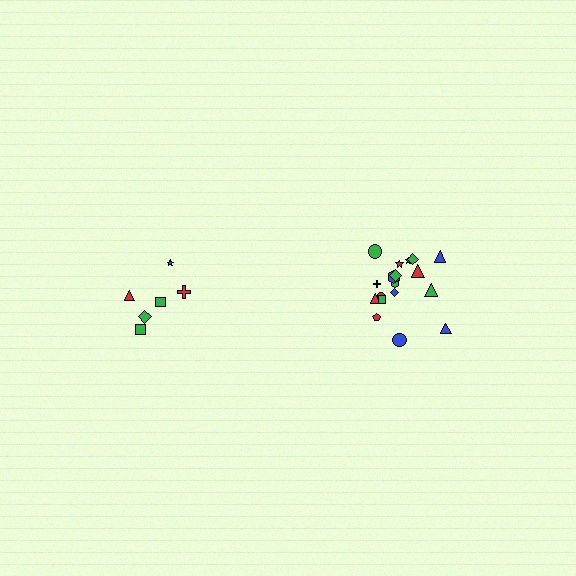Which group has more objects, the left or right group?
The right group.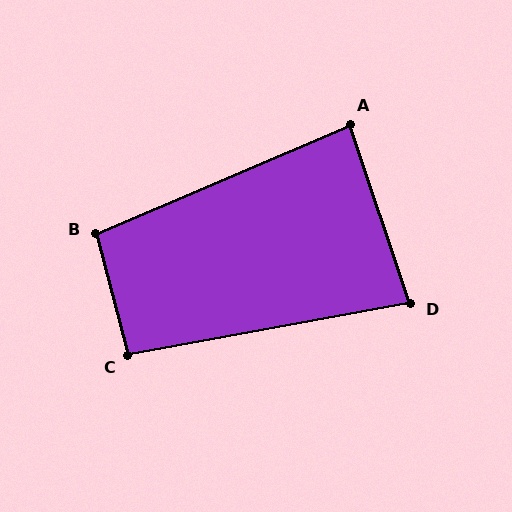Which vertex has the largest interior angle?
B, at approximately 98 degrees.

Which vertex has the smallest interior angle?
D, at approximately 82 degrees.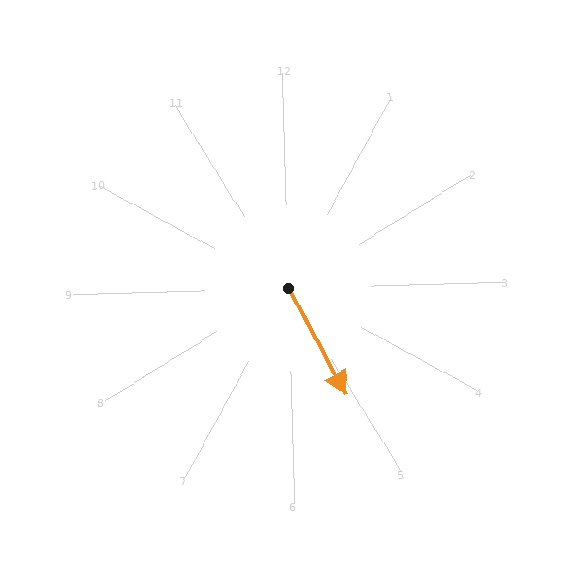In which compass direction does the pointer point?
Southeast.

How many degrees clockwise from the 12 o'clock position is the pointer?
Approximately 153 degrees.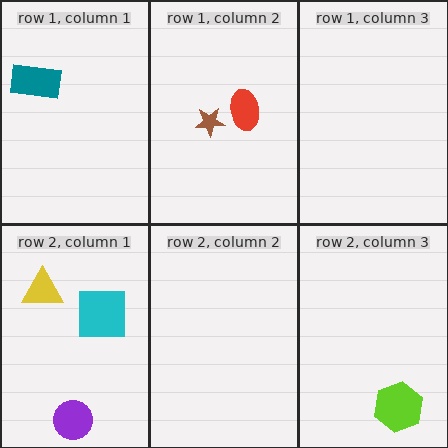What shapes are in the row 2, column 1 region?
The yellow triangle, the purple circle, the cyan square.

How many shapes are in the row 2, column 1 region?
3.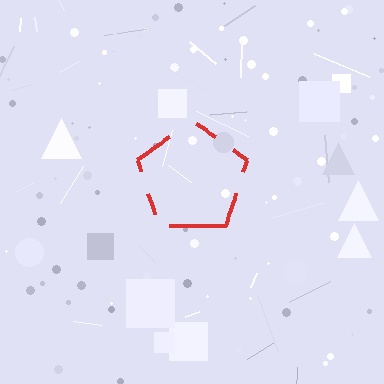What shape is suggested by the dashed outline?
The dashed outline suggests a pentagon.